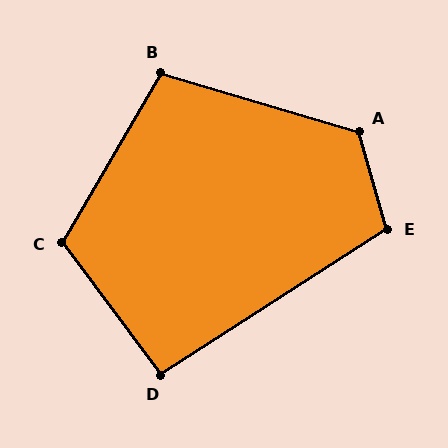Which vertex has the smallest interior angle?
D, at approximately 94 degrees.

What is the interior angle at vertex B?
Approximately 104 degrees (obtuse).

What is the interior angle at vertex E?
Approximately 106 degrees (obtuse).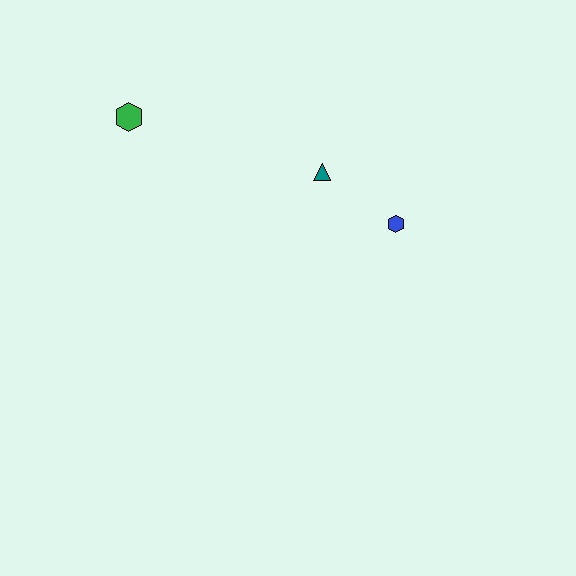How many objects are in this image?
There are 3 objects.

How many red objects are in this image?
There are no red objects.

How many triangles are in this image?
There is 1 triangle.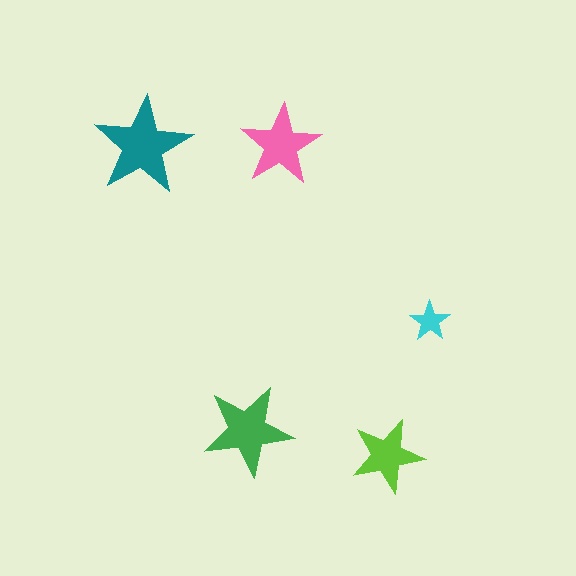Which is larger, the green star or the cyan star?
The green one.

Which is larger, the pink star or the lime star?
The pink one.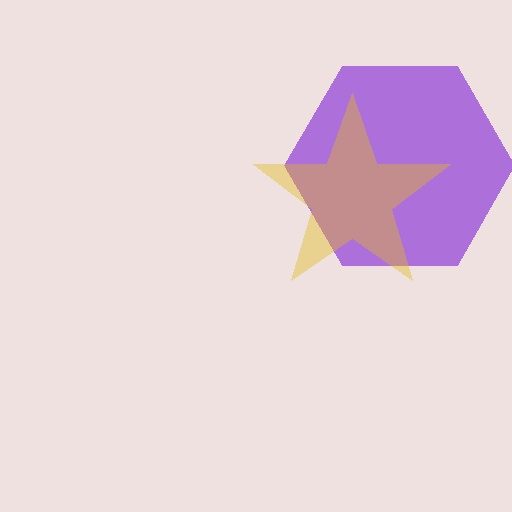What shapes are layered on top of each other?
The layered shapes are: a purple hexagon, a yellow star.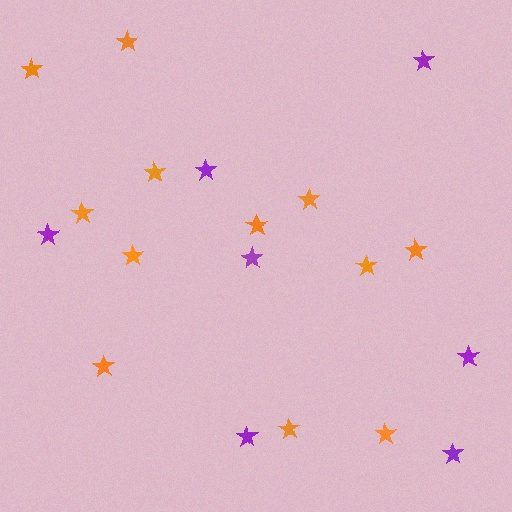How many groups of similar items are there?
There are 2 groups: one group of orange stars (12) and one group of purple stars (7).